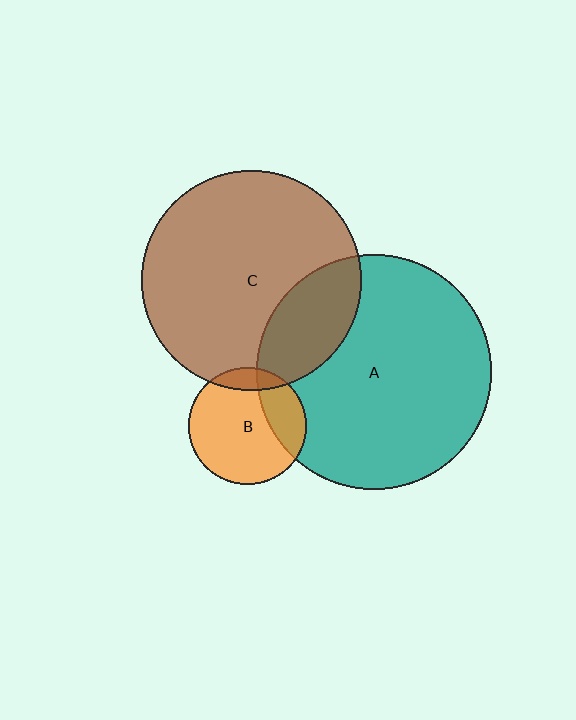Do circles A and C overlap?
Yes.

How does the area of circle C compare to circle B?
Approximately 3.5 times.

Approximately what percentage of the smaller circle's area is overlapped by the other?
Approximately 25%.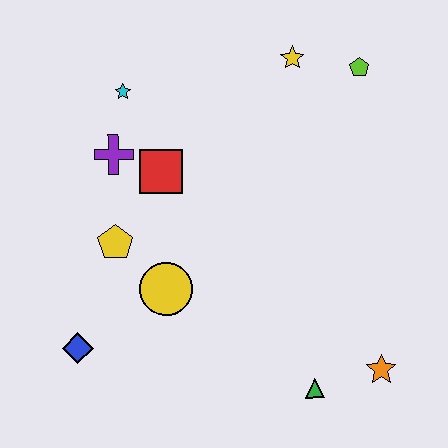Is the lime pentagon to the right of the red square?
Yes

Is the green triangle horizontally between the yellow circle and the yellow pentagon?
No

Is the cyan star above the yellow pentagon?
Yes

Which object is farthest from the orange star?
The cyan star is farthest from the orange star.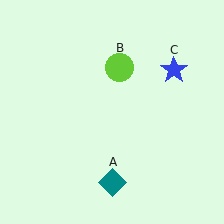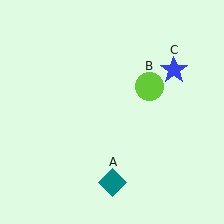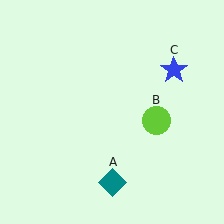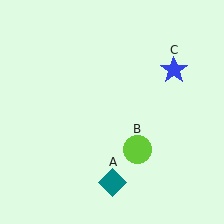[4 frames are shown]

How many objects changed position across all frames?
1 object changed position: lime circle (object B).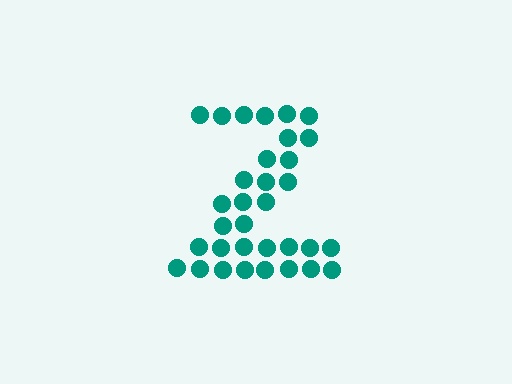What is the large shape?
The large shape is the letter Z.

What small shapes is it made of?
It is made of small circles.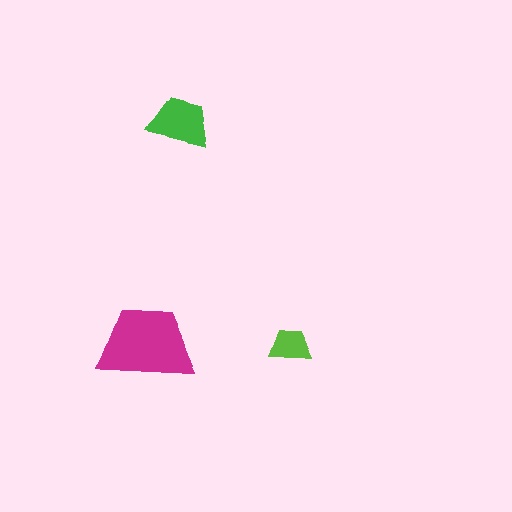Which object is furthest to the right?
The lime trapezoid is rightmost.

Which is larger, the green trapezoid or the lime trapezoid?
The green one.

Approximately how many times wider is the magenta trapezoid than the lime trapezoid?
About 2.5 times wider.